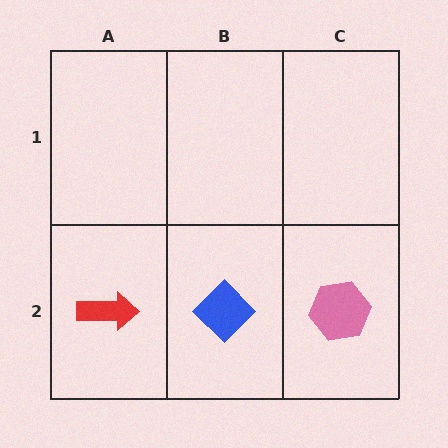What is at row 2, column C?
A pink hexagon.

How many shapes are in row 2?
3 shapes.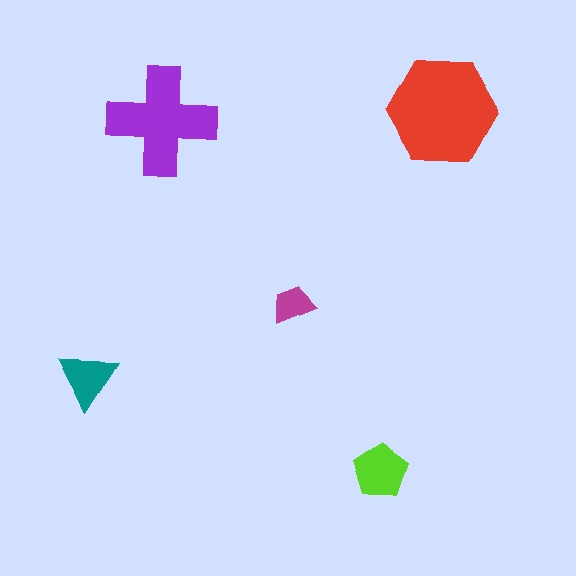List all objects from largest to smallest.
The red hexagon, the purple cross, the lime pentagon, the teal triangle, the magenta trapezoid.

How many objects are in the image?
There are 5 objects in the image.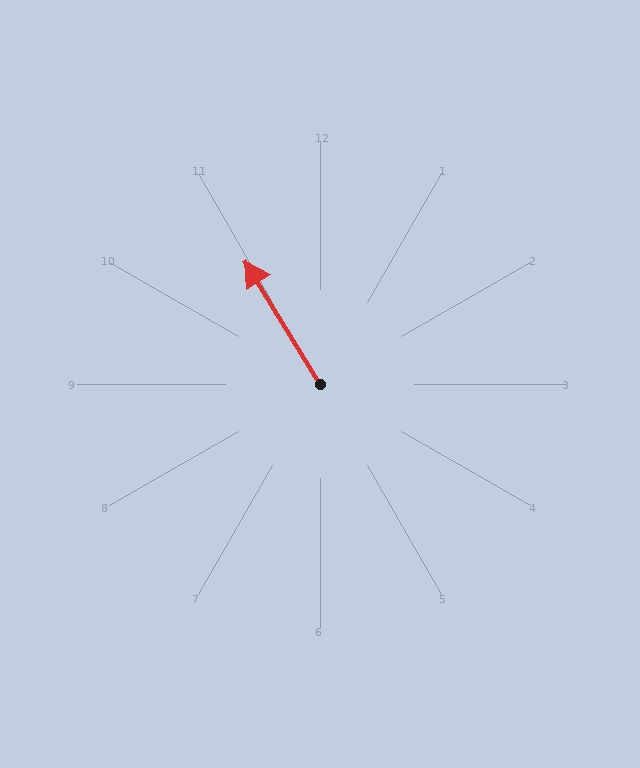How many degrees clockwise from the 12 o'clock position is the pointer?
Approximately 329 degrees.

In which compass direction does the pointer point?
Northwest.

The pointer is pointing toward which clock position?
Roughly 11 o'clock.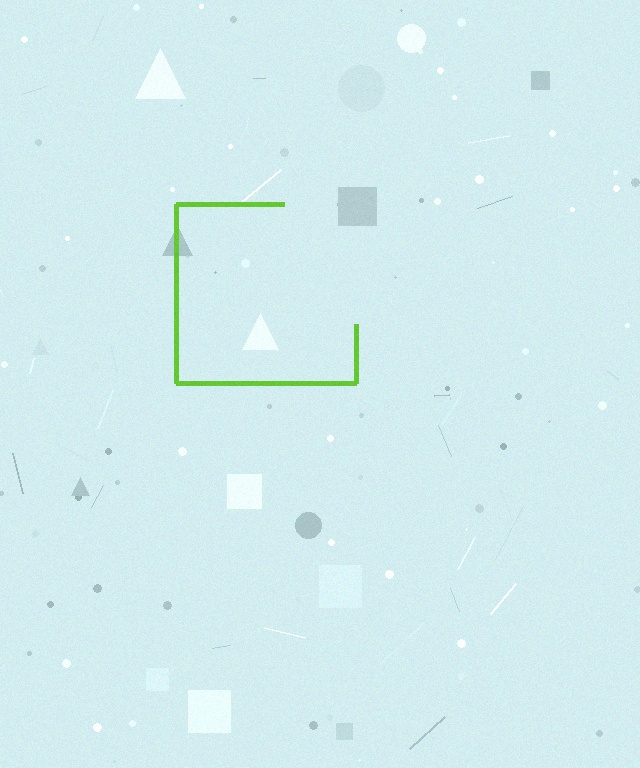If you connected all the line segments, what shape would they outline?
They would outline a square.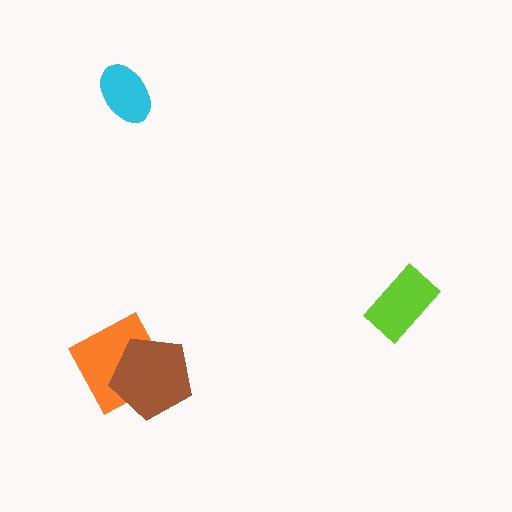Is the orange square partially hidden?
Yes, it is partially covered by another shape.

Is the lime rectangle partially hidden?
No, no other shape covers it.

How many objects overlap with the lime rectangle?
0 objects overlap with the lime rectangle.